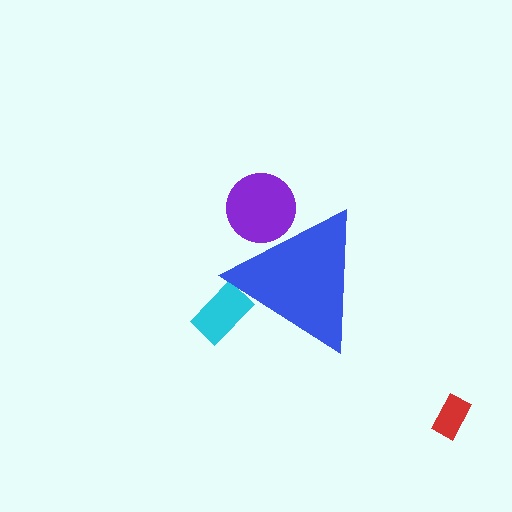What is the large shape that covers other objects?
A blue triangle.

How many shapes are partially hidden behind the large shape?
2 shapes are partially hidden.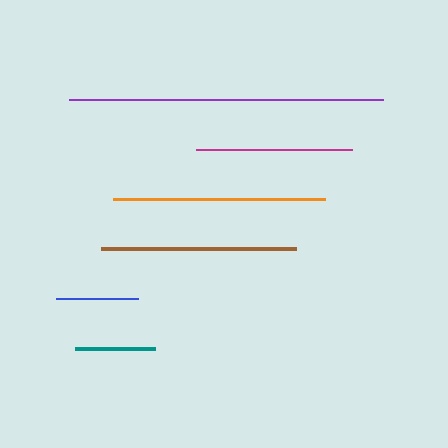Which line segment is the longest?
The purple line is the longest at approximately 314 pixels.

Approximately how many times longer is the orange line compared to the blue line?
The orange line is approximately 2.6 times the length of the blue line.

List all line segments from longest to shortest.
From longest to shortest: purple, orange, brown, magenta, blue, teal.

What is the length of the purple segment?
The purple segment is approximately 314 pixels long.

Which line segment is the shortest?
The teal line is the shortest at approximately 80 pixels.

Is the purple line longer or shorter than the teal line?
The purple line is longer than the teal line.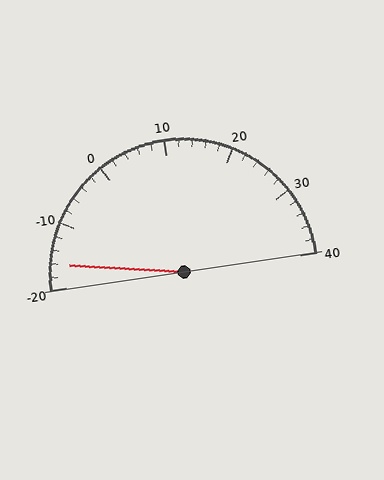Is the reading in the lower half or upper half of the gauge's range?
The reading is in the lower half of the range (-20 to 40).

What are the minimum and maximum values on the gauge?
The gauge ranges from -20 to 40.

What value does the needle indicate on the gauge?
The needle indicates approximately -16.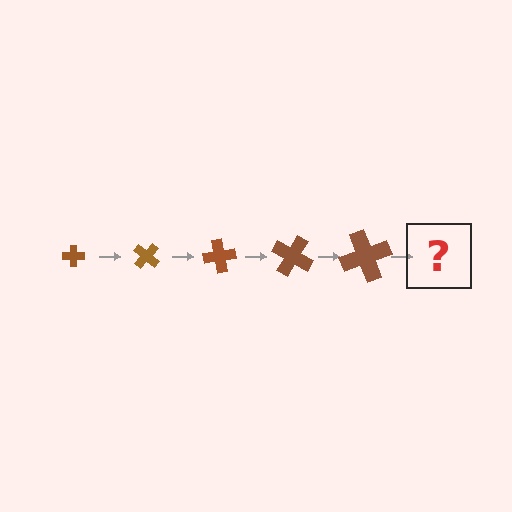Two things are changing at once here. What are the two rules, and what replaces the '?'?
The two rules are that the cross grows larger each step and it rotates 40 degrees each step. The '?' should be a cross, larger than the previous one and rotated 200 degrees from the start.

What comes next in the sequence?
The next element should be a cross, larger than the previous one and rotated 200 degrees from the start.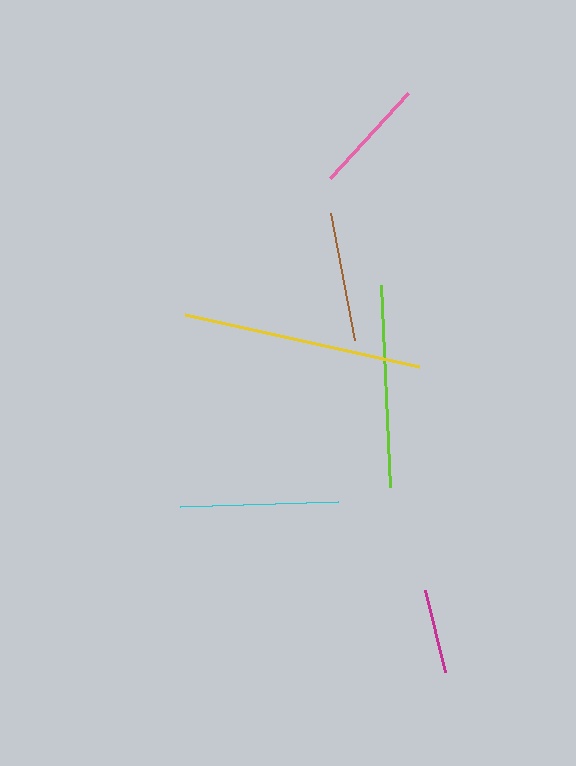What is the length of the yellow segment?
The yellow segment is approximately 240 pixels long.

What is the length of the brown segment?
The brown segment is approximately 130 pixels long.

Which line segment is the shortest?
The magenta line is the shortest at approximately 84 pixels.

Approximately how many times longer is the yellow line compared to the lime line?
The yellow line is approximately 1.2 times the length of the lime line.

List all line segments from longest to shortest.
From longest to shortest: yellow, lime, cyan, brown, pink, magenta.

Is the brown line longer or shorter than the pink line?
The brown line is longer than the pink line.